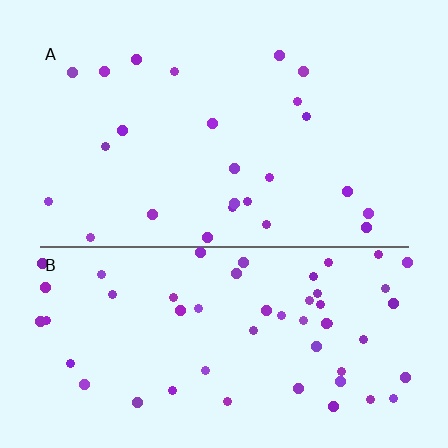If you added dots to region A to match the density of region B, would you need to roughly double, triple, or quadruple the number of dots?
Approximately double.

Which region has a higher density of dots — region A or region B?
B (the bottom).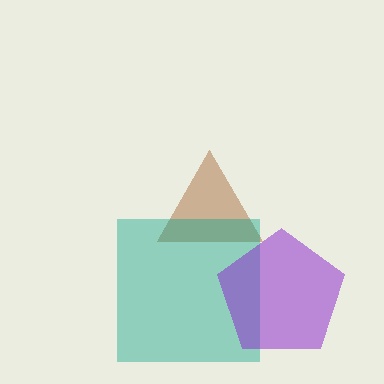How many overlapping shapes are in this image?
There are 3 overlapping shapes in the image.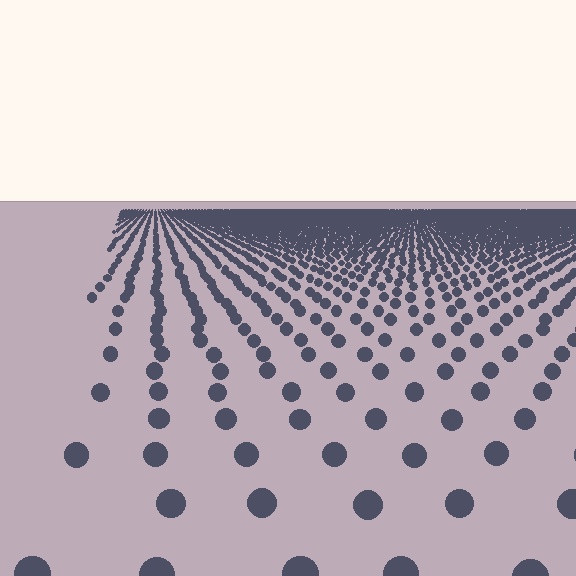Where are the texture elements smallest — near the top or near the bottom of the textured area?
Near the top.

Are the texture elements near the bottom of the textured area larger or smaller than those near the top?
Larger. Near the bottom, elements are closer to the viewer and appear at a bigger on-screen size.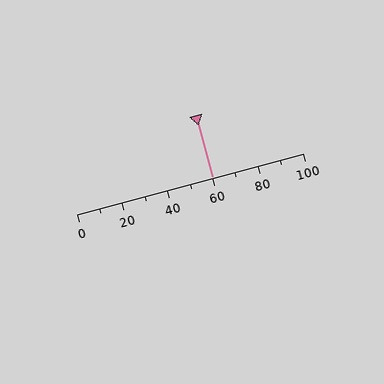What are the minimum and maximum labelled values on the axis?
The axis runs from 0 to 100.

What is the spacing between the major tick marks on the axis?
The major ticks are spaced 20 apart.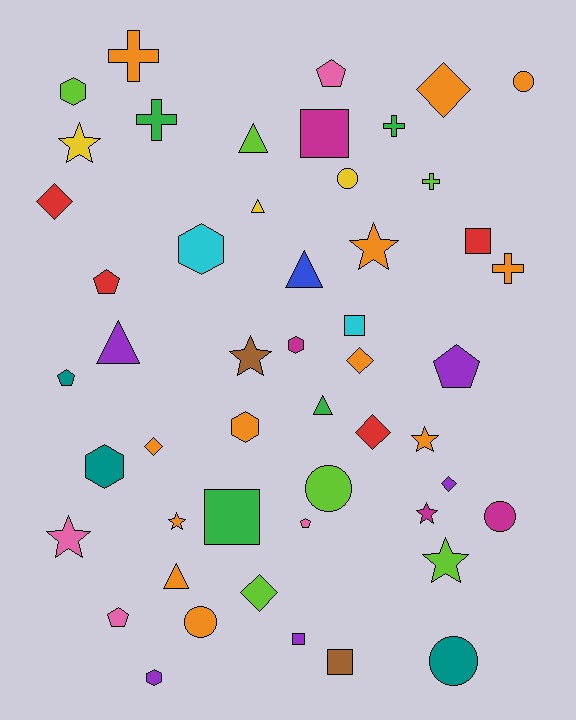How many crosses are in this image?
There are 5 crosses.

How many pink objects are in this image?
There are 4 pink objects.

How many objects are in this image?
There are 50 objects.